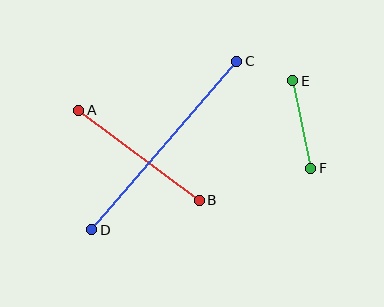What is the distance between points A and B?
The distance is approximately 150 pixels.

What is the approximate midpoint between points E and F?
The midpoint is at approximately (302, 125) pixels.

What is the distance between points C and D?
The distance is approximately 222 pixels.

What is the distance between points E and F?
The distance is approximately 89 pixels.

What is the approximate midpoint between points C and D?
The midpoint is at approximately (164, 145) pixels.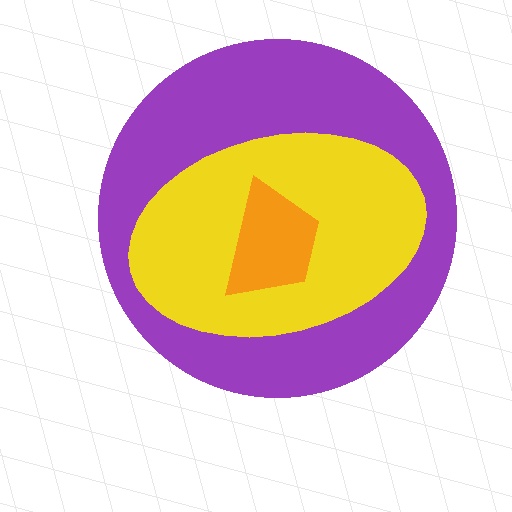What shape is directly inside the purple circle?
The yellow ellipse.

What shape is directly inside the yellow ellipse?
The orange trapezoid.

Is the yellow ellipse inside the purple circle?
Yes.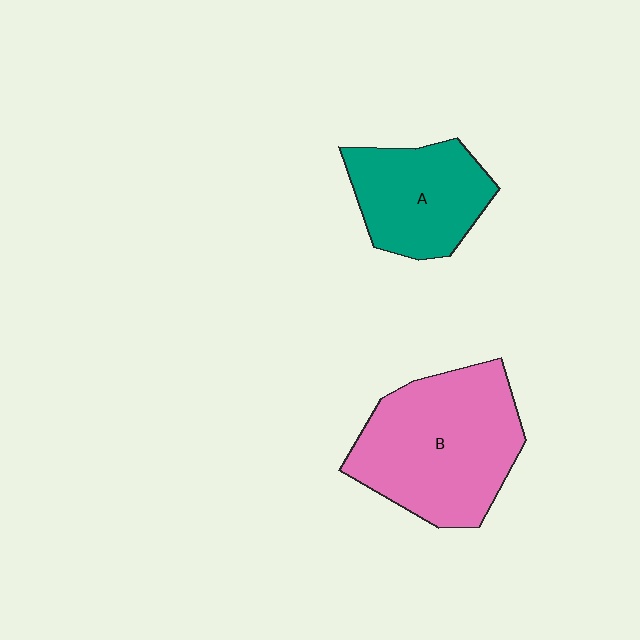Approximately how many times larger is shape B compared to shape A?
Approximately 1.6 times.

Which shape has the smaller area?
Shape A (teal).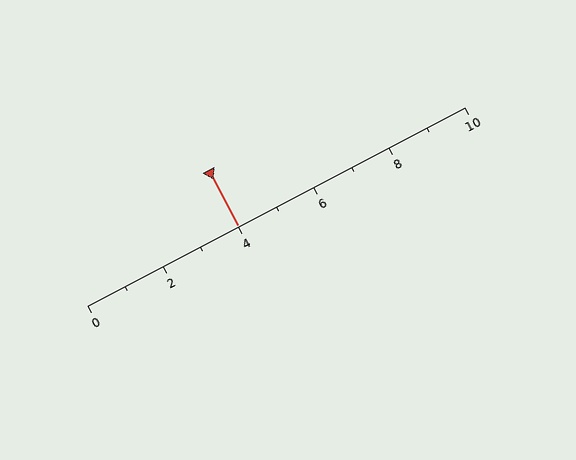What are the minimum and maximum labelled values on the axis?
The axis runs from 0 to 10.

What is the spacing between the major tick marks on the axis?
The major ticks are spaced 2 apart.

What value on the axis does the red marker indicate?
The marker indicates approximately 4.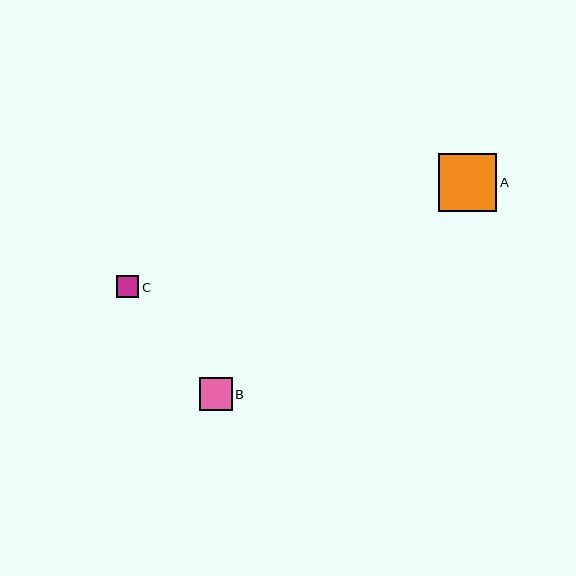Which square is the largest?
Square A is the largest with a size of approximately 58 pixels.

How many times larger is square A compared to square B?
Square A is approximately 1.8 times the size of square B.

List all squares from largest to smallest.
From largest to smallest: A, B, C.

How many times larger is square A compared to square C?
Square A is approximately 2.7 times the size of square C.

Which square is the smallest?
Square C is the smallest with a size of approximately 22 pixels.